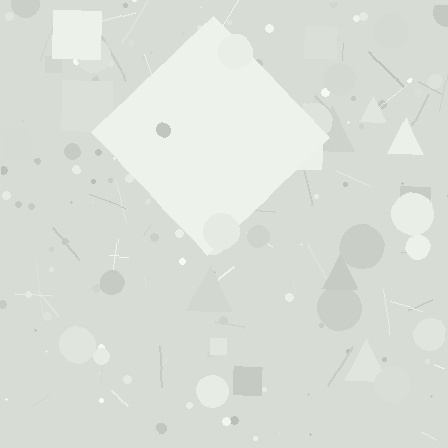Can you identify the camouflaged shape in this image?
The camouflaged shape is a diamond.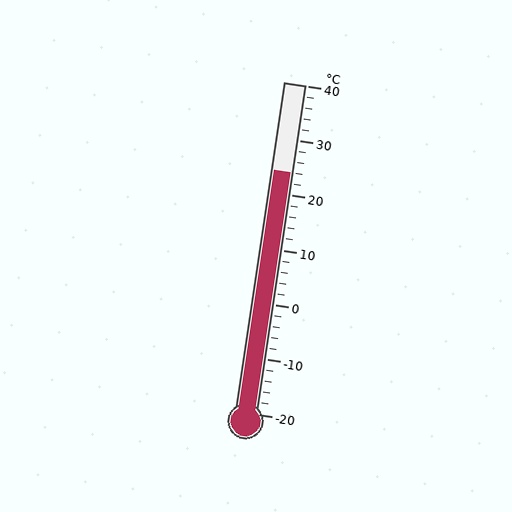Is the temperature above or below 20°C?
The temperature is above 20°C.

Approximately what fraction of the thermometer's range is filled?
The thermometer is filled to approximately 75% of its range.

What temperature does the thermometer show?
The thermometer shows approximately 24°C.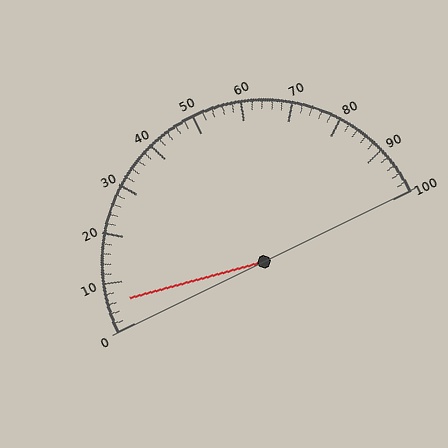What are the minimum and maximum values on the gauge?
The gauge ranges from 0 to 100.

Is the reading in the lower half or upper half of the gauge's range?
The reading is in the lower half of the range (0 to 100).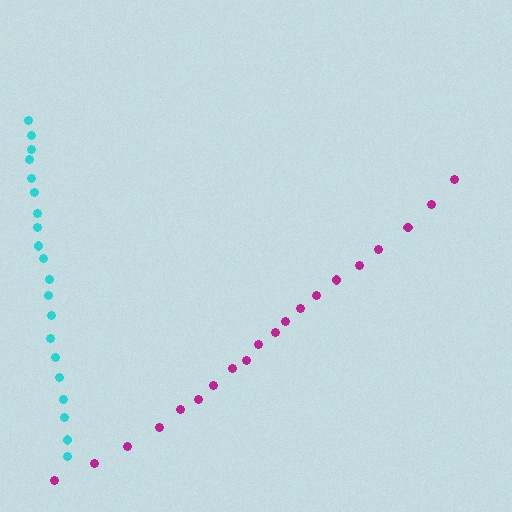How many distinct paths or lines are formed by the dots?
There are 2 distinct paths.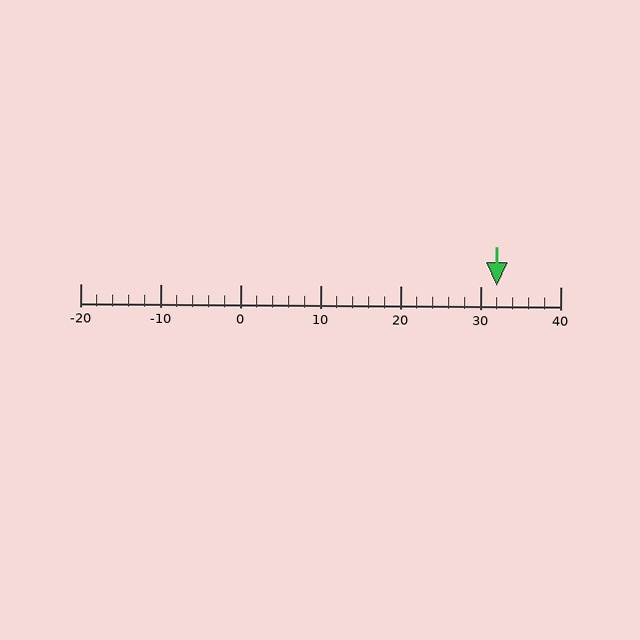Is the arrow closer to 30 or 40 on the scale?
The arrow is closer to 30.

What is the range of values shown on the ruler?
The ruler shows values from -20 to 40.